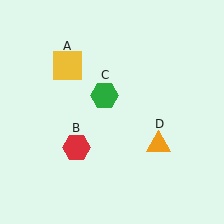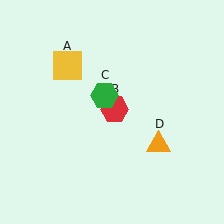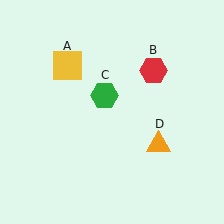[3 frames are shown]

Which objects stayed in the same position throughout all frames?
Yellow square (object A) and green hexagon (object C) and orange triangle (object D) remained stationary.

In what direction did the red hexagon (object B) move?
The red hexagon (object B) moved up and to the right.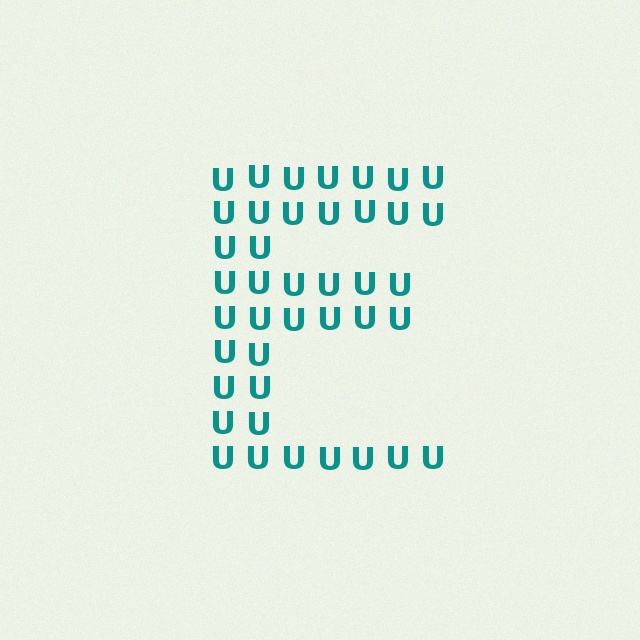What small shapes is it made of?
It is made of small letter U's.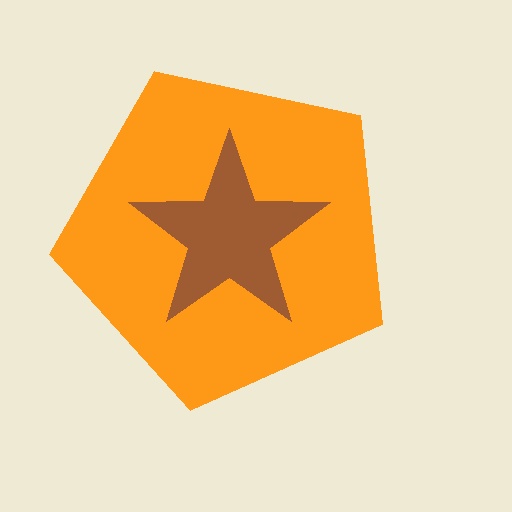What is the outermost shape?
The orange pentagon.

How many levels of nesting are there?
2.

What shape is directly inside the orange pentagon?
The brown star.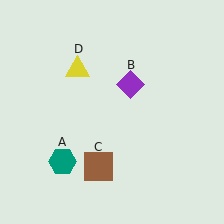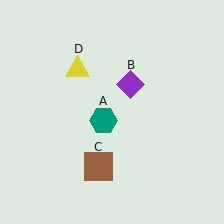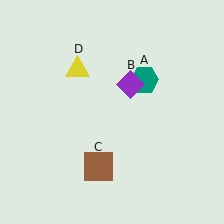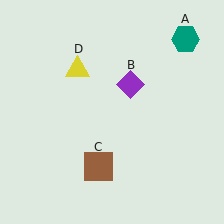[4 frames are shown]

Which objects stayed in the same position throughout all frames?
Purple diamond (object B) and brown square (object C) and yellow triangle (object D) remained stationary.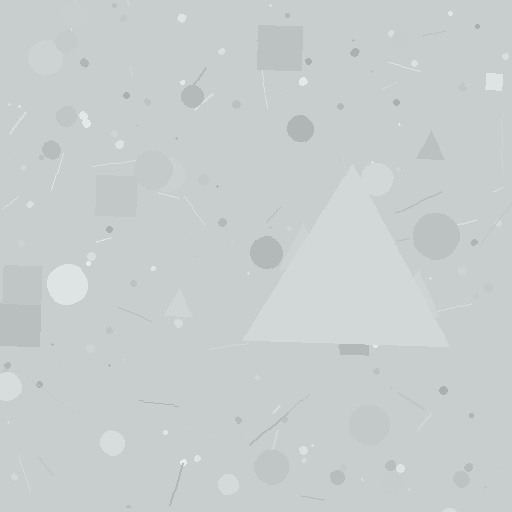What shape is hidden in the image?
A triangle is hidden in the image.